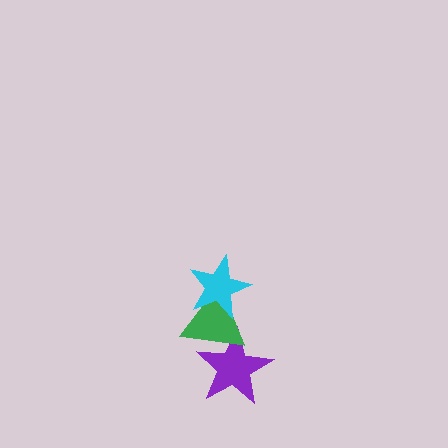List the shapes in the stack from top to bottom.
From top to bottom: the cyan star, the green triangle, the purple star.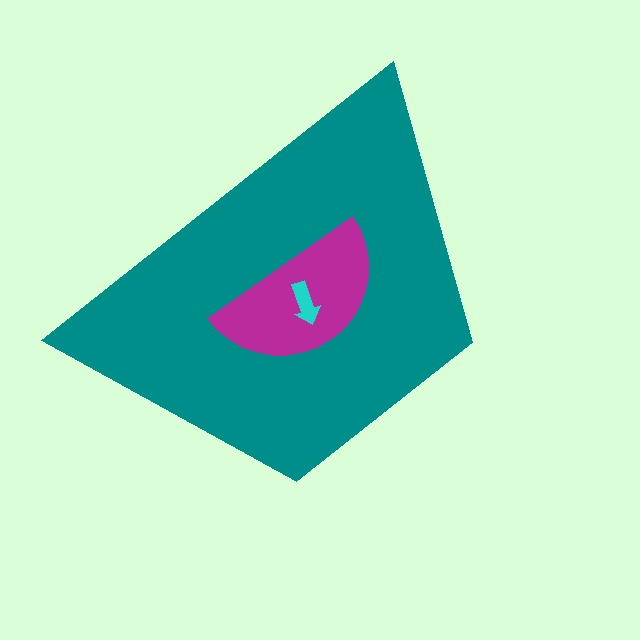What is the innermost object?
The cyan arrow.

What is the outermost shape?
The teal trapezoid.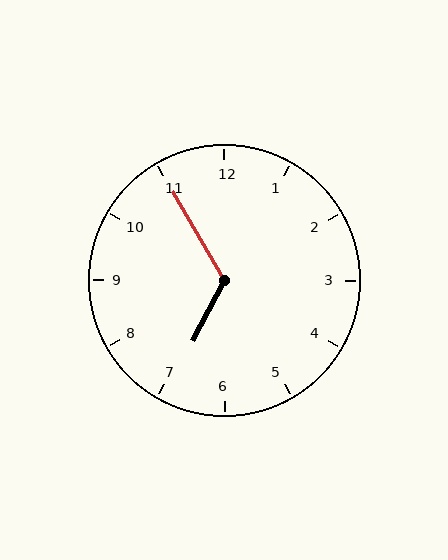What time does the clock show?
6:55.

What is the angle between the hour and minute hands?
Approximately 122 degrees.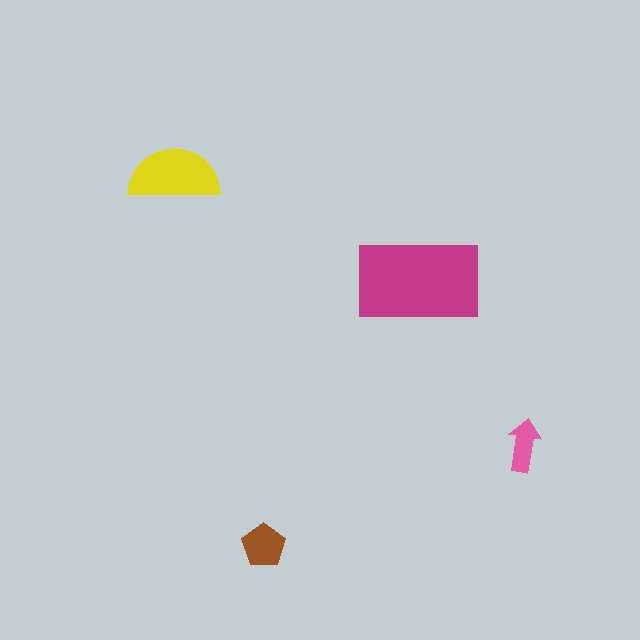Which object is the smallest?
The pink arrow.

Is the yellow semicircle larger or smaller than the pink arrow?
Larger.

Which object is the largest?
The magenta rectangle.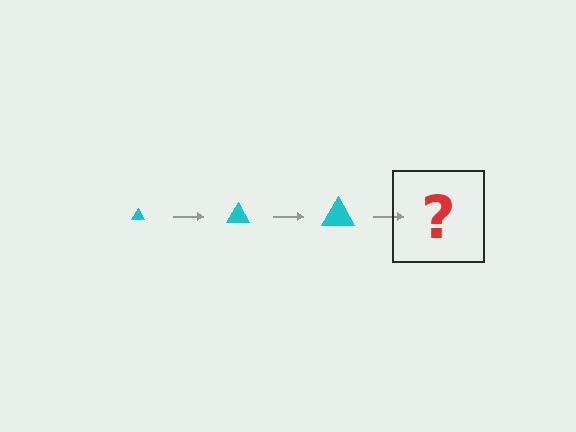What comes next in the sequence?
The next element should be a cyan triangle, larger than the previous one.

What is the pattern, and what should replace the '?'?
The pattern is that the triangle gets progressively larger each step. The '?' should be a cyan triangle, larger than the previous one.